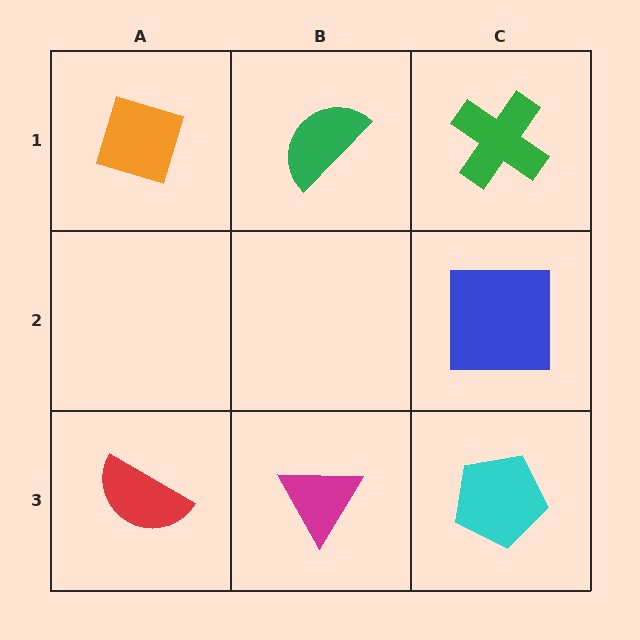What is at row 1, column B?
A green semicircle.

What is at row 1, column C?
A green cross.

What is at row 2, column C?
A blue square.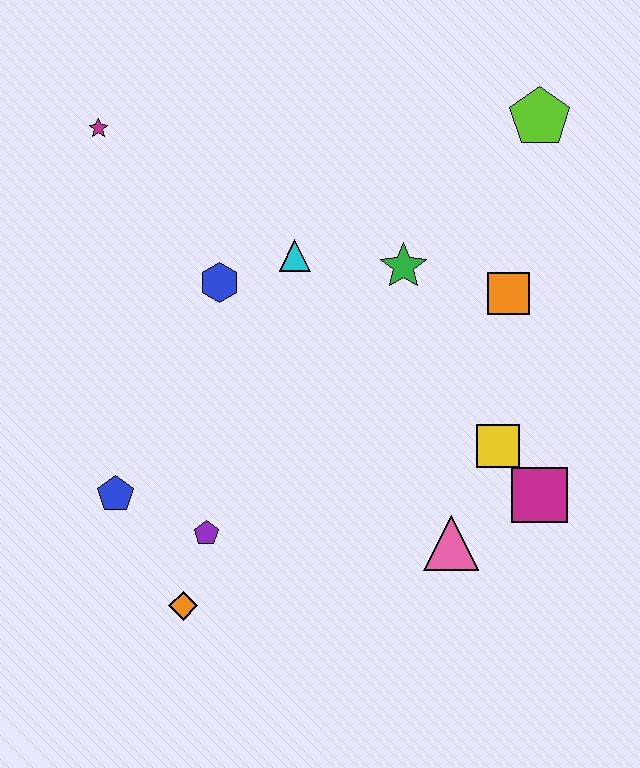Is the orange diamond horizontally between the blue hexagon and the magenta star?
Yes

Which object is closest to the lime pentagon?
The orange square is closest to the lime pentagon.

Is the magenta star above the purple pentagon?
Yes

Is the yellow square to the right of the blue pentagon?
Yes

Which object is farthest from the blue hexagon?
The magenta square is farthest from the blue hexagon.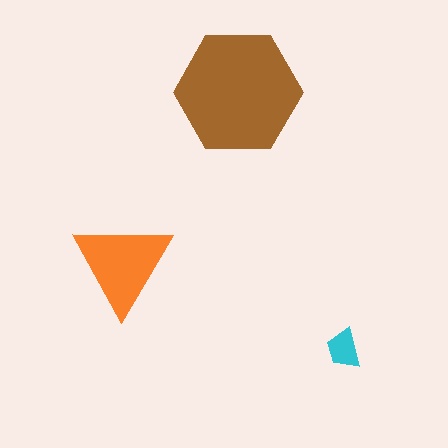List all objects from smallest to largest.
The cyan trapezoid, the orange triangle, the brown hexagon.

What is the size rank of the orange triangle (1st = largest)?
2nd.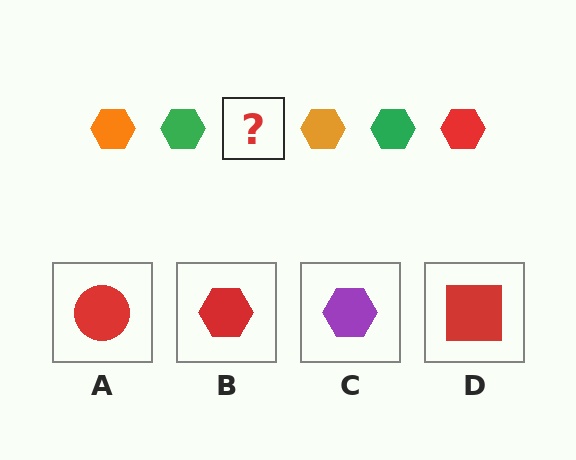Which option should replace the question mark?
Option B.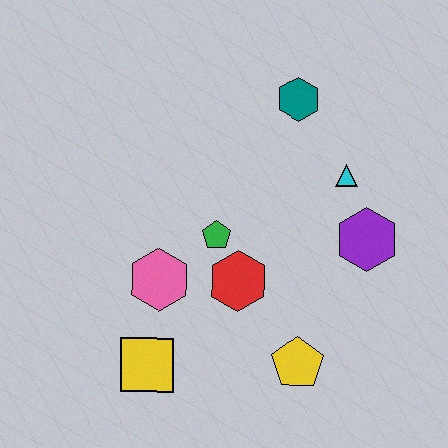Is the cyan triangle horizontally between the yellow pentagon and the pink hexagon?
No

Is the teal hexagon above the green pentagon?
Yes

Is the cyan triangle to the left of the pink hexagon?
No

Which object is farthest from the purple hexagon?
The yellow square is farthest from the purple hexagon.